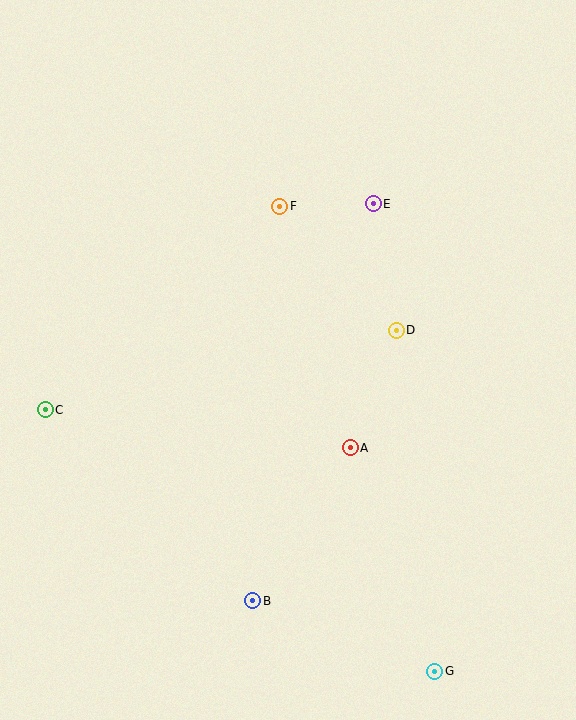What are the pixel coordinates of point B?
Point B is at (253, 601).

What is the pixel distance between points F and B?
The distance between F and B is 396 pixels.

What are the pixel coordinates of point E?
Point E is at (373, 204).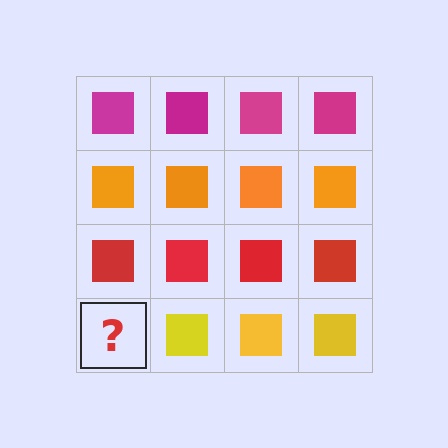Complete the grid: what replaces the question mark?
The question mark should be replaced with a yellow square.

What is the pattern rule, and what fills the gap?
The rule is that each row has a consistent color. The gap should be filled with a yellow square.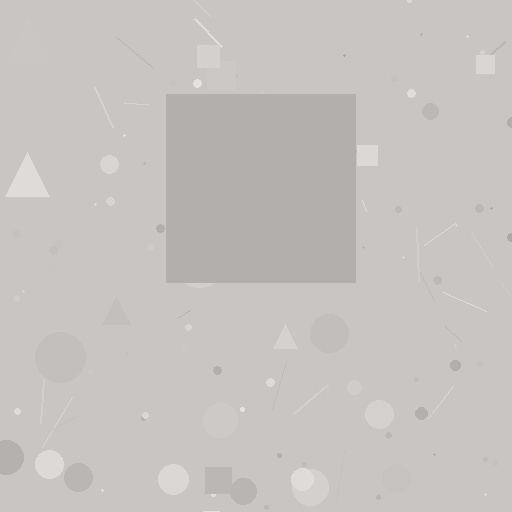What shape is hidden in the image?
A square is hidden in the image.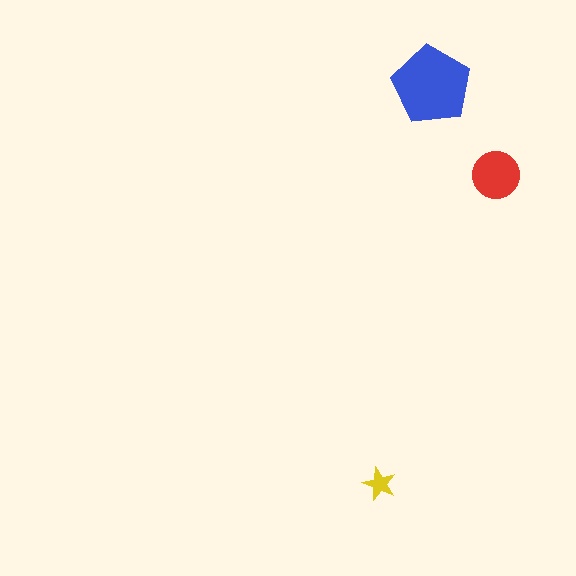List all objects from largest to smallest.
The blue pentagon, the red circle, the yellow star.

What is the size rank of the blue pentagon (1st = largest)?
1st.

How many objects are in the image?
There are 3 objects in the image.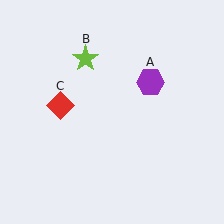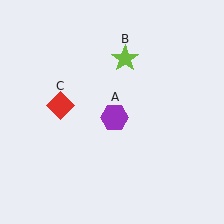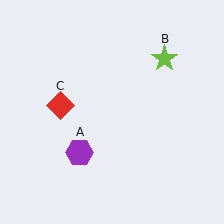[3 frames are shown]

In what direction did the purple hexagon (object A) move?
The purple hexagon (object A) moved down and to the left.